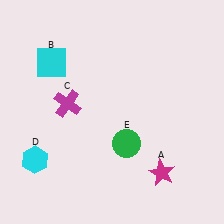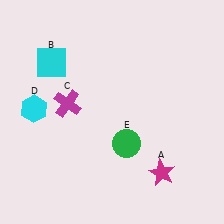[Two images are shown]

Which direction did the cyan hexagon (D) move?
The cyan hexagon (D) moved up.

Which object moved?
The cyan hexagon (D) moved up.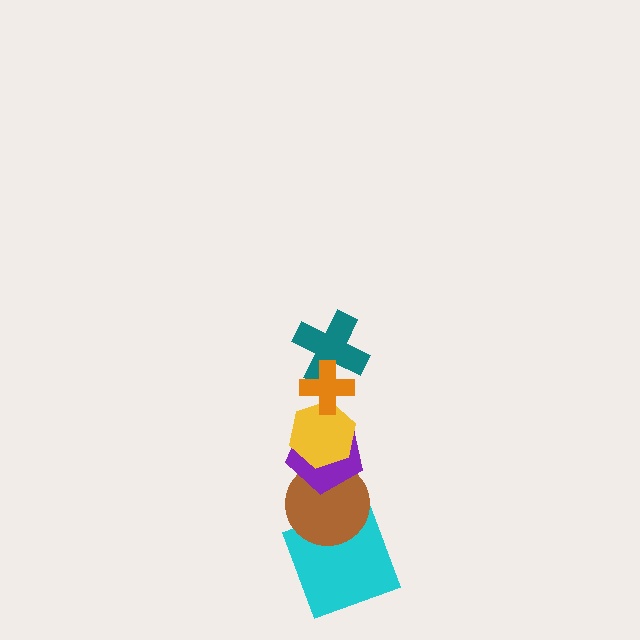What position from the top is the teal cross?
The teal cross is 2nd from the top.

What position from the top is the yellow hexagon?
The yellow hexagon is 3rd from the top.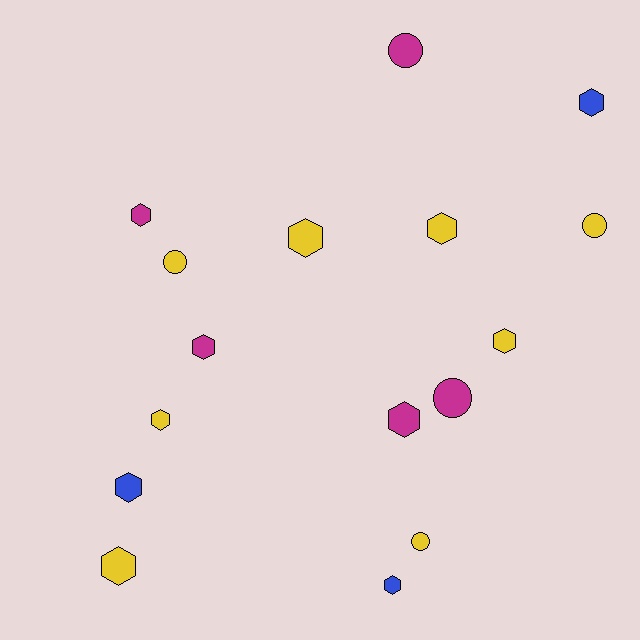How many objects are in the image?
There are 16 objects.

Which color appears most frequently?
Yellow, with 8 objects.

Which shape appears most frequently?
Hexagon, with 11 objects.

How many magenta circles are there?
There are 2 magenta circles.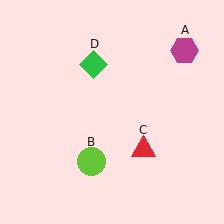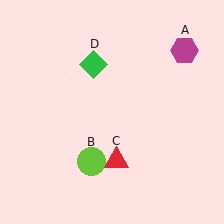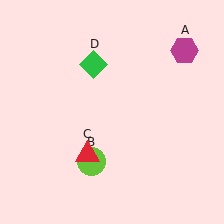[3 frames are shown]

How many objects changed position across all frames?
1 object changed position: red triangle (object C).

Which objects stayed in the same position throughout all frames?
Magenta hexagon (object A) and lime circle (object B) and green diamond (object D) remained stationary.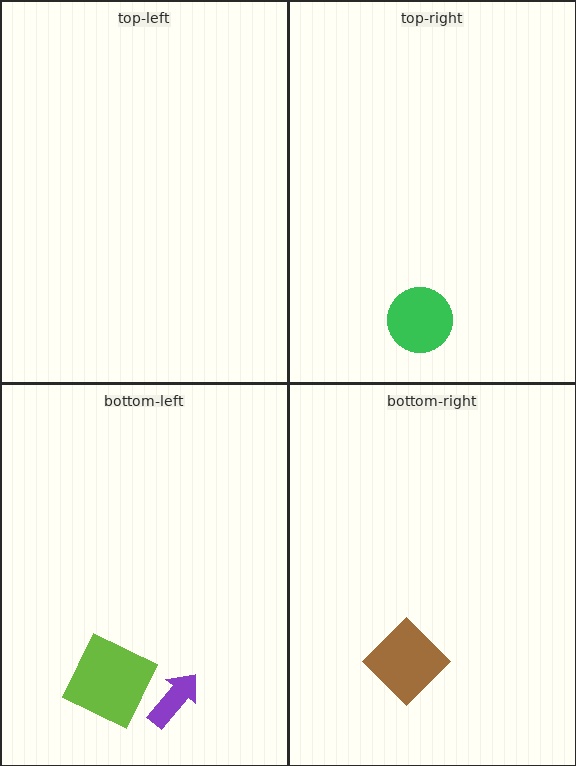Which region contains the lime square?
The bottom-left region.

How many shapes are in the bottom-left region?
2.